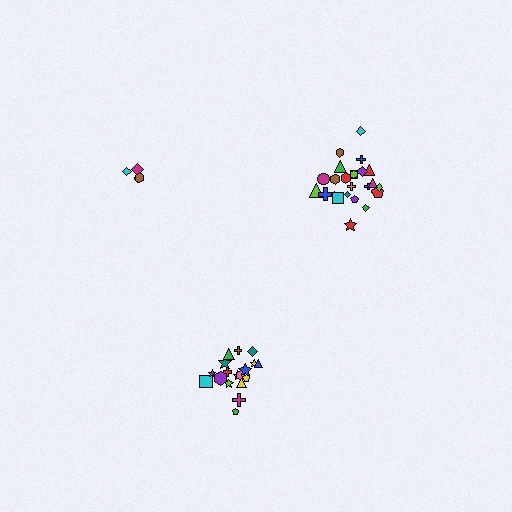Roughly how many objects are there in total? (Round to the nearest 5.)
Roughly 45 objects in total.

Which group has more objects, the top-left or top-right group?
The top-right group.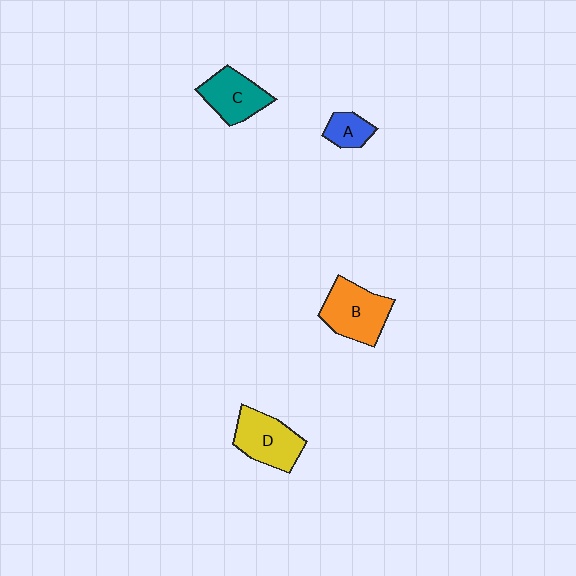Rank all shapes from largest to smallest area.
From largest to smallest: B (orange), D (yellow), C (teal), A (blue).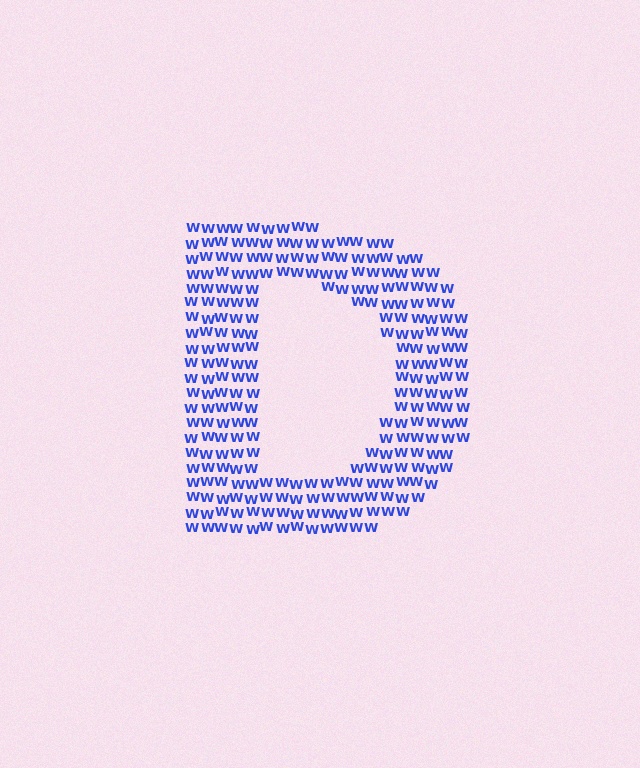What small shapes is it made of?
It is made of small letter W's.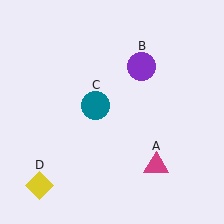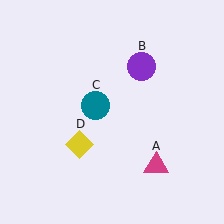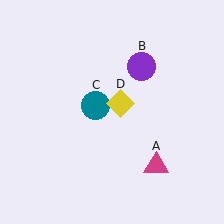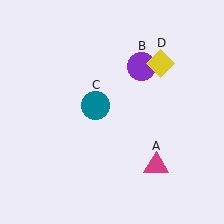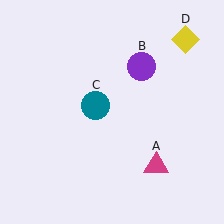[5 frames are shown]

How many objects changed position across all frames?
1 object changed position: yellow diamond (object D).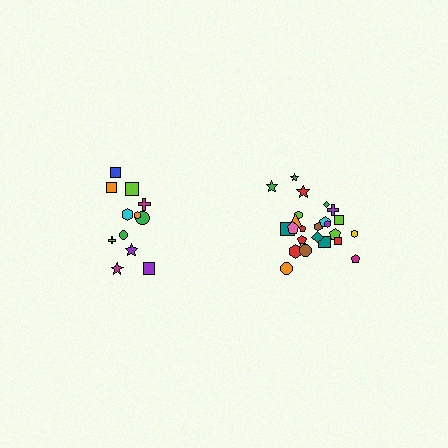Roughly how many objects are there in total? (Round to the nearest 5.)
Roughly 35 objects in total.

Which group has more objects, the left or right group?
The right group.